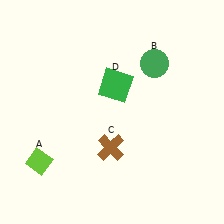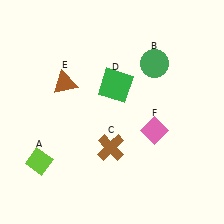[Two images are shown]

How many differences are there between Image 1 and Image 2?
There are 2 differences between the two images.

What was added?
A brown triangle (E), a pink diamond (F) were added in Image 2.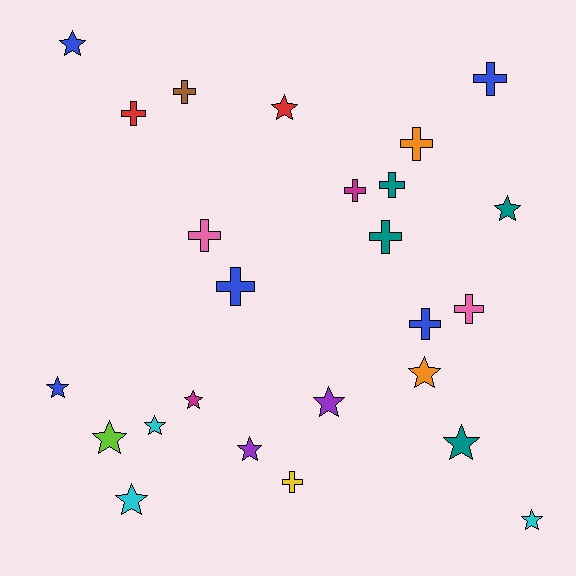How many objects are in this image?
There are 25 objects.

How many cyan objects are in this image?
There are 3 cyan objects.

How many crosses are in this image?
There are 12 crosses.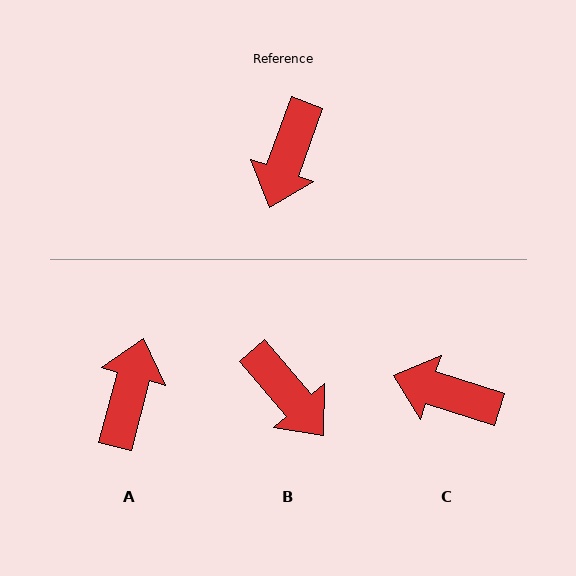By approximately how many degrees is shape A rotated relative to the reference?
Approximately 175 degrees clockwise.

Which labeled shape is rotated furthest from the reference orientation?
A, about 175 degrees away.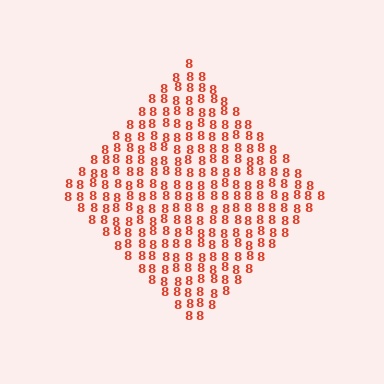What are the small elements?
The small elements are digit 8's.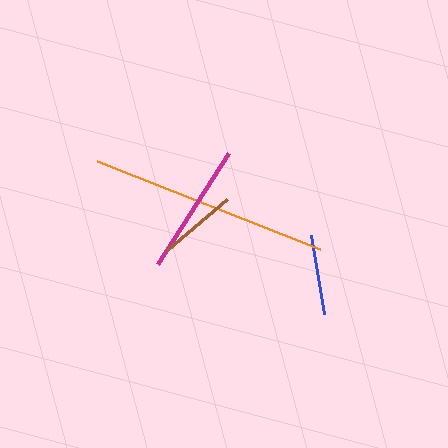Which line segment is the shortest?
The brown line is the shortest at approximately 79 pixels.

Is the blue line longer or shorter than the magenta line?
The magenta line is longer than the blue line.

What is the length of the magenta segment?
The magenta segment is approximately 132 pixels long.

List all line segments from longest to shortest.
From longest to shortest: orange, magenta, blue, brown.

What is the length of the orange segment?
The orange segment is approximately 240 pixels long.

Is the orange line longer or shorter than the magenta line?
The orange line is longer than the magenta line.